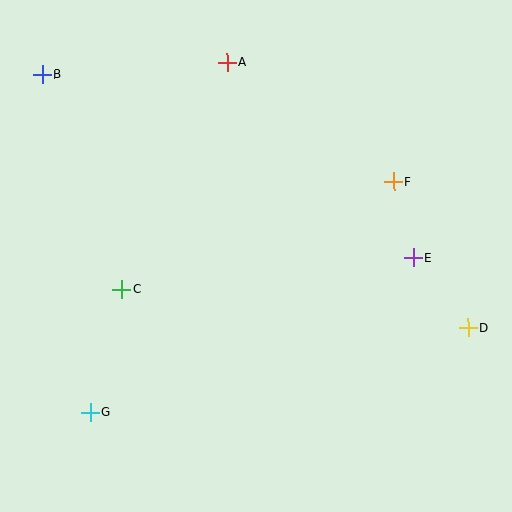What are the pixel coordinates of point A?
Point A is at (227, 63).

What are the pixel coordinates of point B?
Point B is at (42, 74).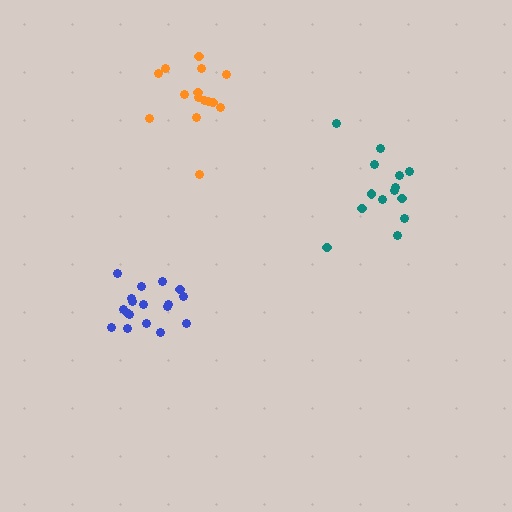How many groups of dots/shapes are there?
There are 3 groups.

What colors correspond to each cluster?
The clusters are colored: blue, teal, orange.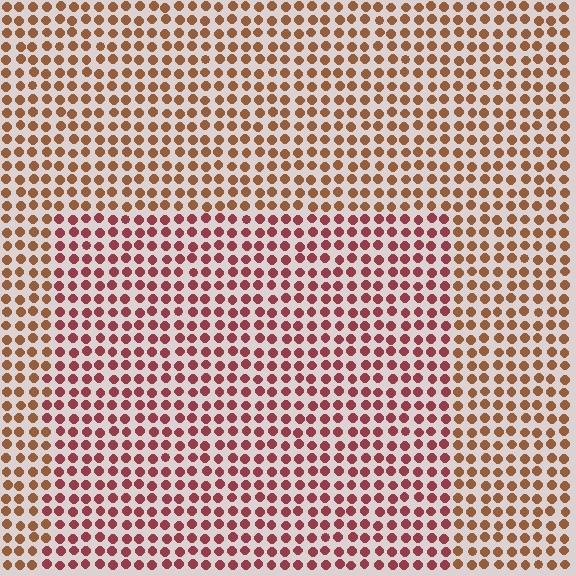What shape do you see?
I see a rectangle.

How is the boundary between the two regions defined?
The boundary is defined purely by a slight shift in hue (about 32 degrees). Spacing, size, and orientation are identical on both sides.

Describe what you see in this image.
The image is filled with small brown elements in a uniform arrangement. A rectangle-shaped region is visible where the elements are tinted to a slightly different hue, forming a subtle color boundary.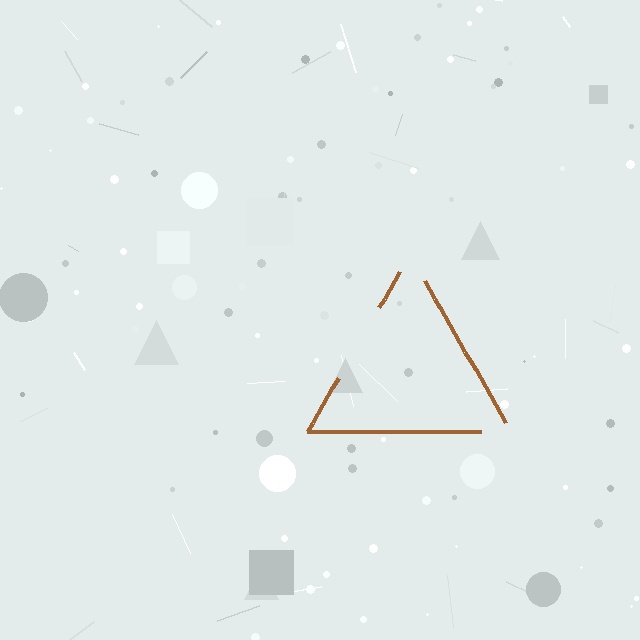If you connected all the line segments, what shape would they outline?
They would outline a triangle.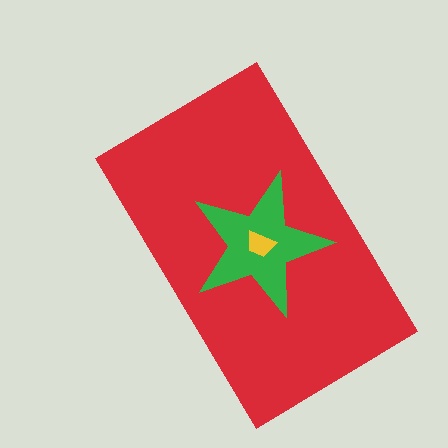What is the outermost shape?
The red rectangle.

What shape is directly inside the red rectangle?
The green star.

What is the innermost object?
The yellow trapezoid.